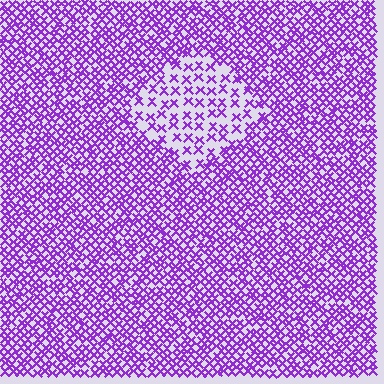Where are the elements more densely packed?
The elements are more densely packed outside the diamond boundary.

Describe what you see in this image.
The image contains small purple elements arranged at two different densities. A diamond-shaped region is visible where the elements are less densely packed than the surrounding area.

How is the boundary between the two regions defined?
The boundary is defined by a change in element density (approximately 2.2x ratio). All elements are the same color, size, and shape.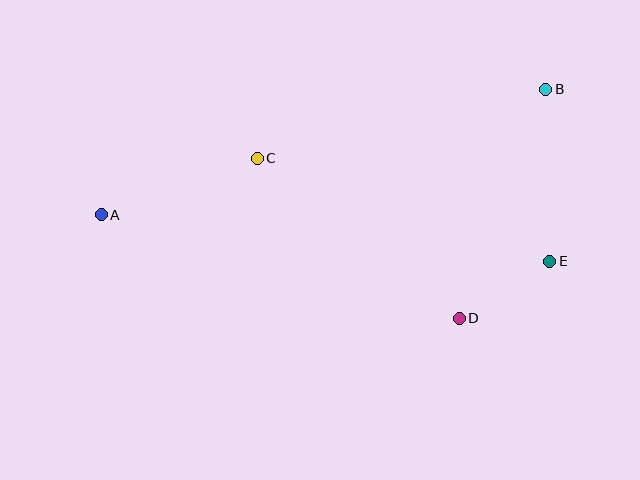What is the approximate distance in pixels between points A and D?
The distance between A and D is approximately 373 pixels.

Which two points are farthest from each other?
Points A and B are farthest from each other.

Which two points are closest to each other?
Points D and E are closest to each other.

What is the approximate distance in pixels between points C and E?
The distance between C and E is approximately 310 pixels.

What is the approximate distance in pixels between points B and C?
The distance between B and C is approximately 297 pixels.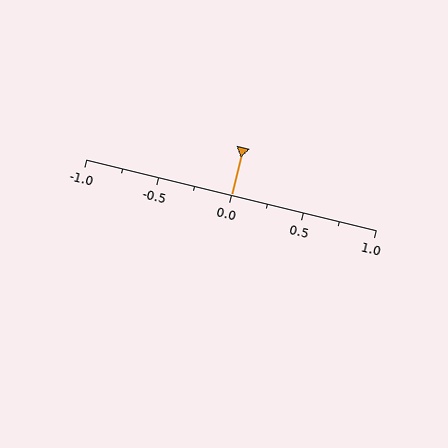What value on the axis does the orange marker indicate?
The marker indicates approximately 0.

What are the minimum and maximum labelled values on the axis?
The axis runs from -1.0 to 1.0.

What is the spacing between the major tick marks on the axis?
The major ticks are spaced 0.5 apart.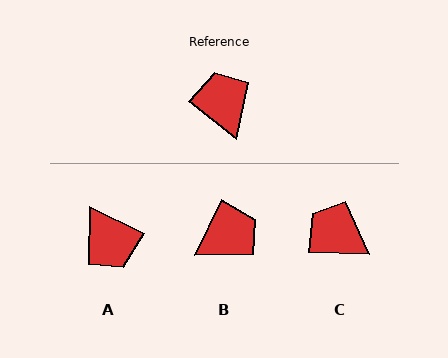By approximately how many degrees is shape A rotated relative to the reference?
Approximately 169 degrees clockwise.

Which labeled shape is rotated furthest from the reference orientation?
A, about 169 degrees away.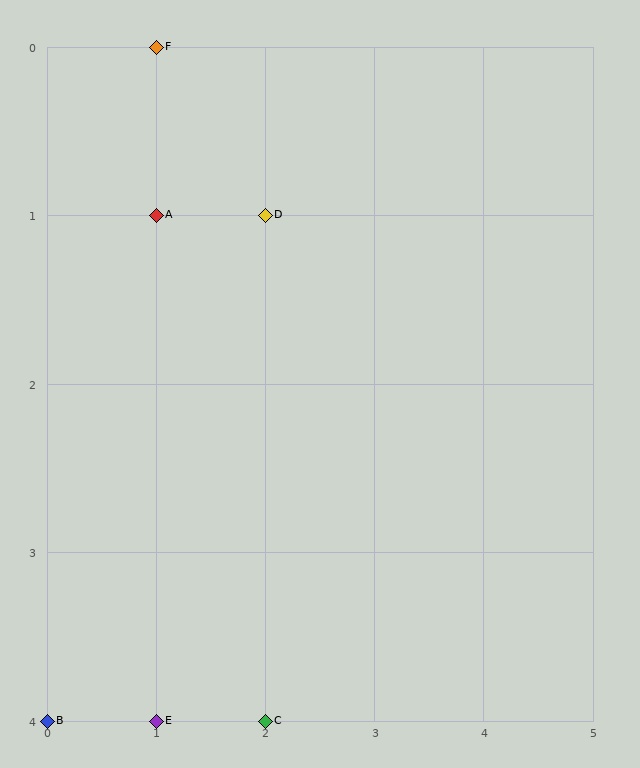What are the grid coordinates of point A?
Point A is at grid coordinates (1, 1).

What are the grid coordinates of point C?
Point C is at grid coordinates (2, 4).